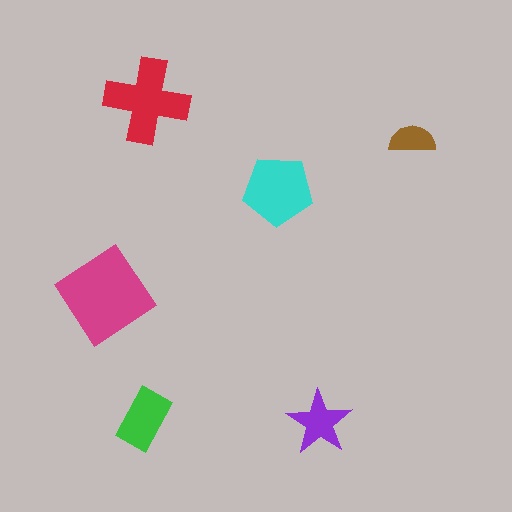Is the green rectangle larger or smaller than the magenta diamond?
Smaller.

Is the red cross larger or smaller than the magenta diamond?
Smaller.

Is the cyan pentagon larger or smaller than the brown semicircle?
Larger.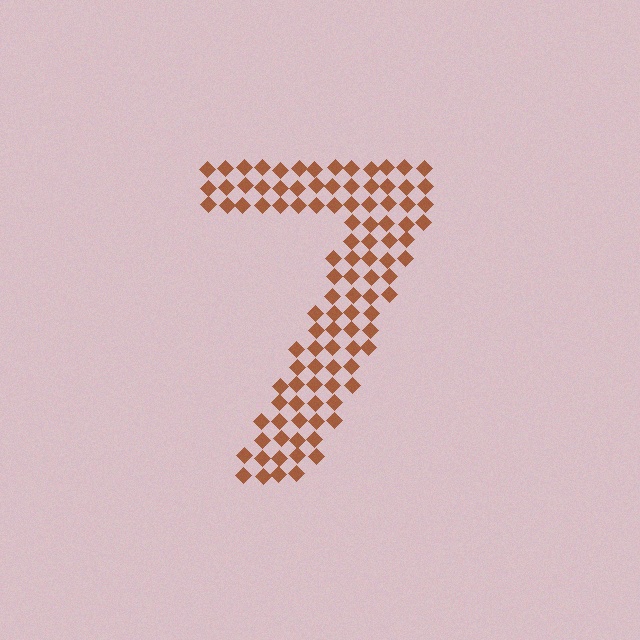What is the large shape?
The large shape is the digit 7.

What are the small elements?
The small elements are diamonds.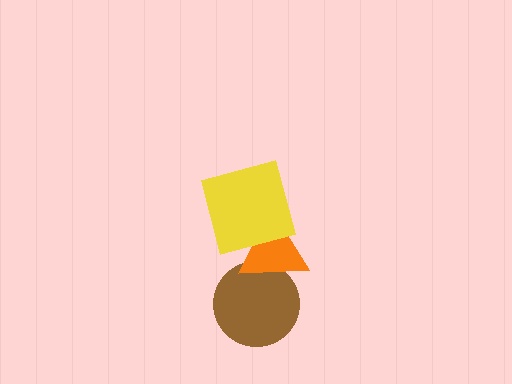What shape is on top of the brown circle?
The orange triangle is on top of the brown circle.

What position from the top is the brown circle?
The brown circle is 3rd from the top.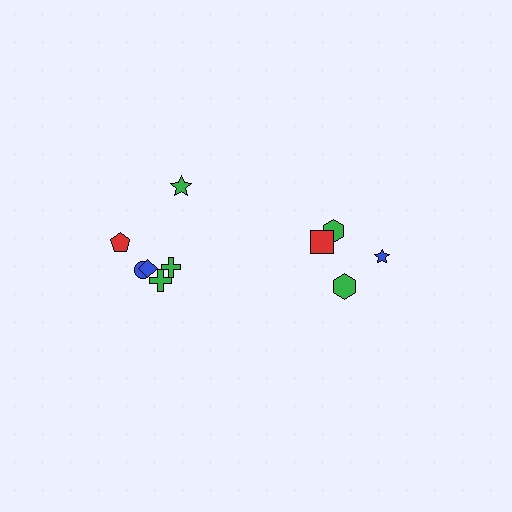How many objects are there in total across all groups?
There are 10 objects.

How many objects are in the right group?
There are 4 objects.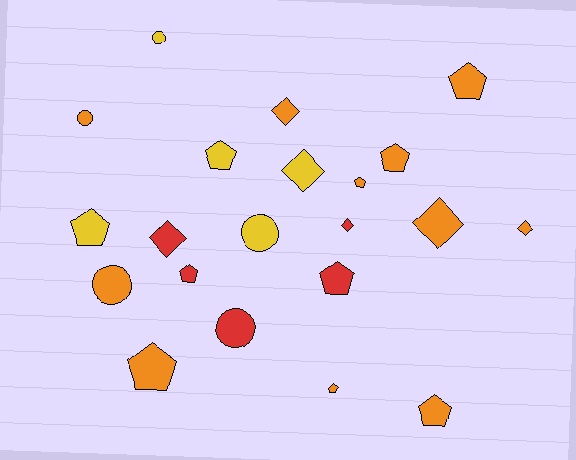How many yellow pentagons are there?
There are 2 yellow pentagons.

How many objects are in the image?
There are 21 objects.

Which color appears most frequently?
Orange, with 11 objects.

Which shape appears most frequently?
Pentagon, with 10 objects.